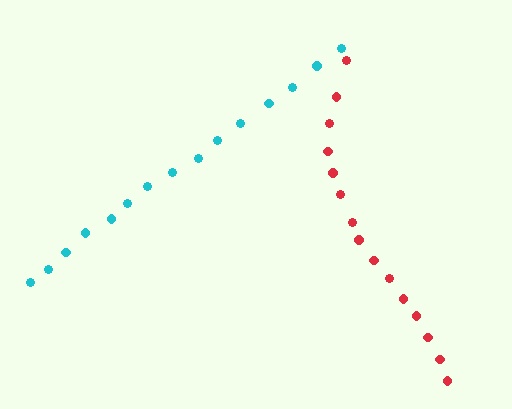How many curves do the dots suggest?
There are 2 distinct paths.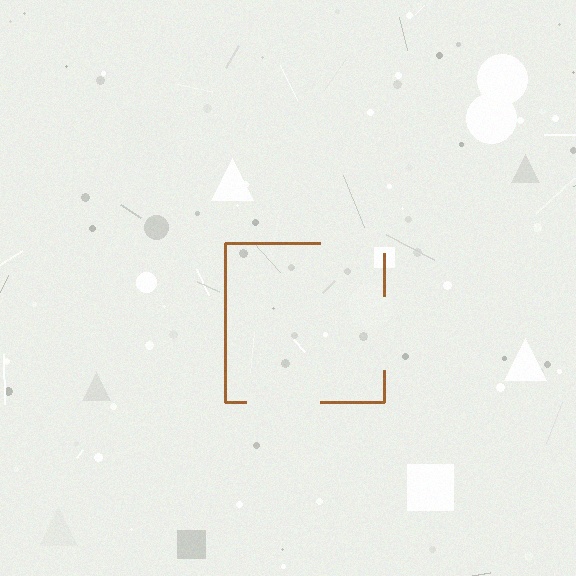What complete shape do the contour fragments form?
The contour fragments form a square.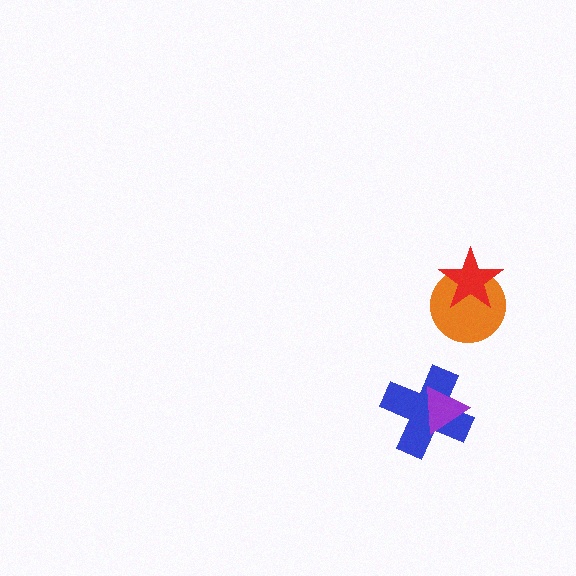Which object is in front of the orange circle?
The red star is in front of the orange circle.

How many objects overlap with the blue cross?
1 object overlaps with the blue cross.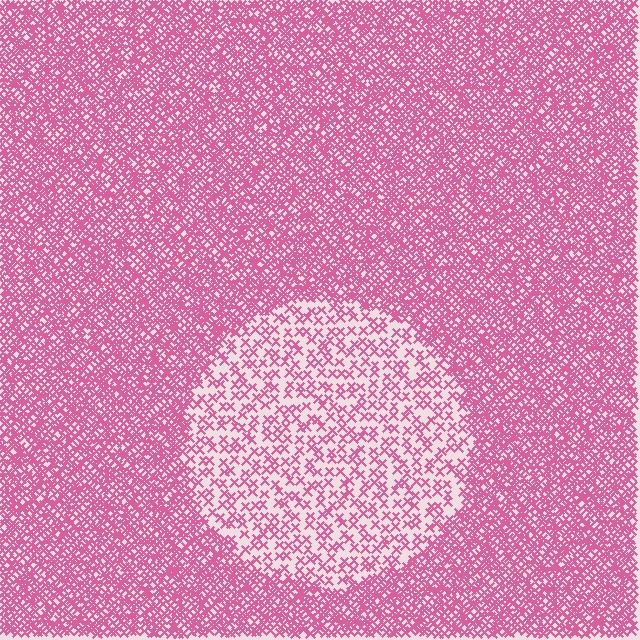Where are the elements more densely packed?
The elements are more densely packed outside the circle boundary.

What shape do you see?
I see a circle.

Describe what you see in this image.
The image contains small pink elements arranged at two different densities. A circle-shaped region is visible where the elements are less densely packed than the surrounding area.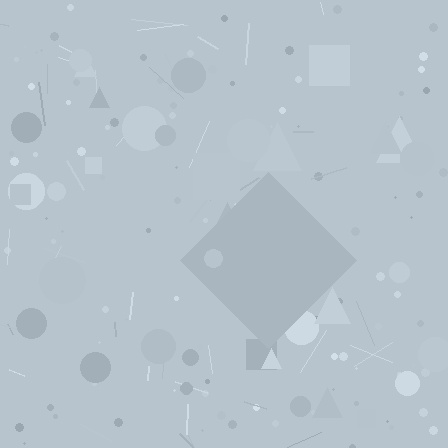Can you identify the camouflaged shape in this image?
The camouflaged shape is a diamond.